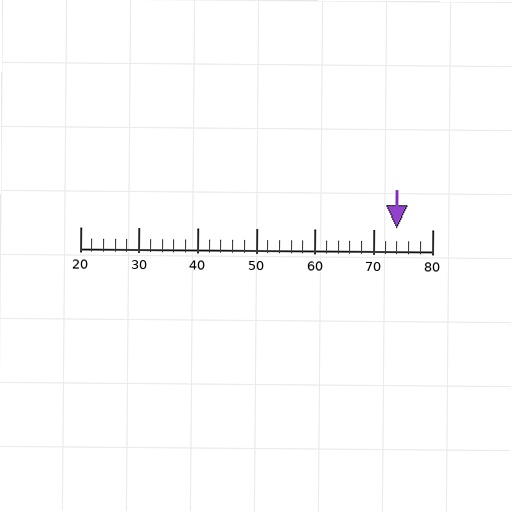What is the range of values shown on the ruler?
The ruler shows values from 20 to 80.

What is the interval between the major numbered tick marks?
The major tick marks are spaced 10 units apart.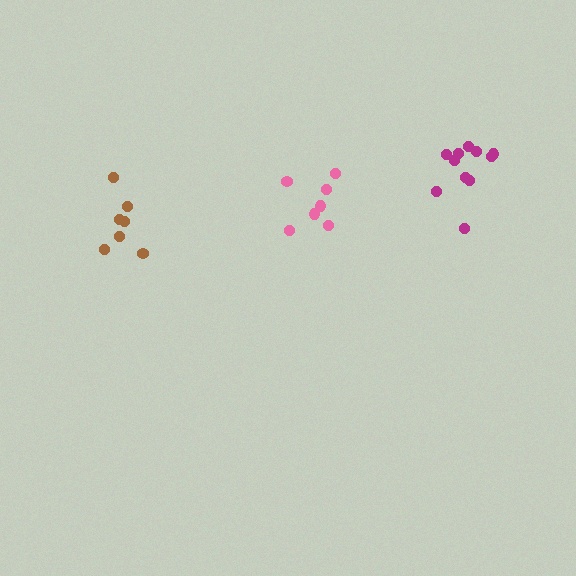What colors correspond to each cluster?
The clusters are colored: brown, magenta, pink.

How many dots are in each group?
Group 1: 7 dots, Group 2: 11 dots, Group 3: 7 dots (25 total).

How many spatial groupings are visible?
There are 3 spatial groupings.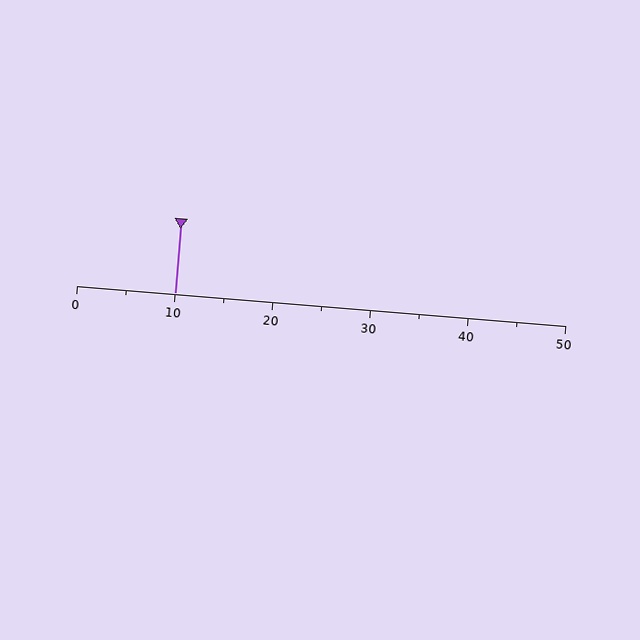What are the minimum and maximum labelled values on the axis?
The axis runs from 0 to 50.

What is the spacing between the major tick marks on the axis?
The major ticks are spaced 10 apart.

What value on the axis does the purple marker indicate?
The marker indicates approximately 10.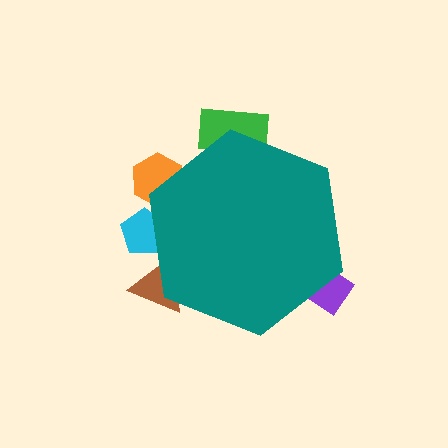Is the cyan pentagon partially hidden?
Yes, the cyan pentagon is partially hidden behind the teal hexagon.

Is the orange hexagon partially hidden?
Yes, the orange hexagon is partially hidden behind the teal hexagon.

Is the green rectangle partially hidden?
Yes, the green rectangle is partially hidden behind the teal hexagon.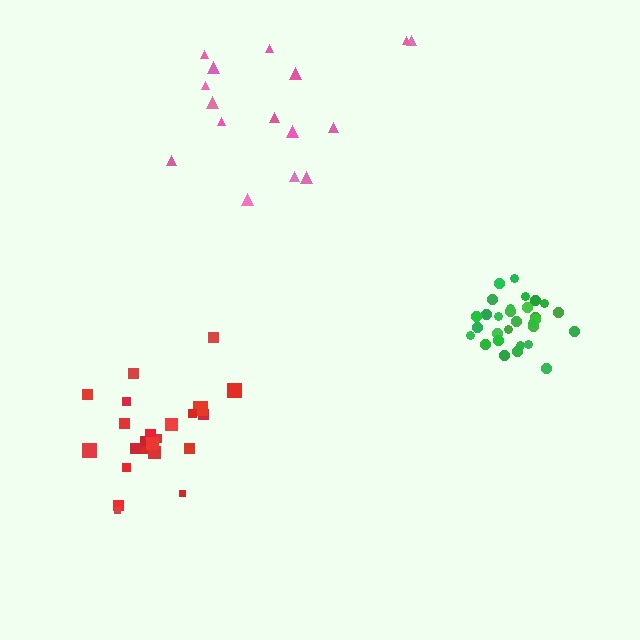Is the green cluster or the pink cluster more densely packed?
Green.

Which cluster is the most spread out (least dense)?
Pink.